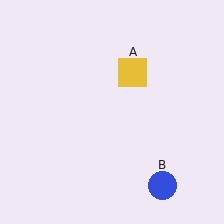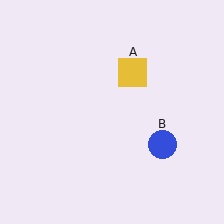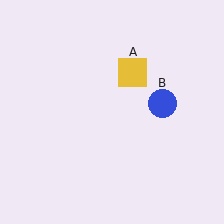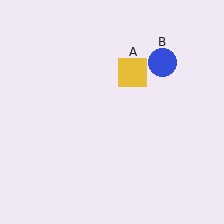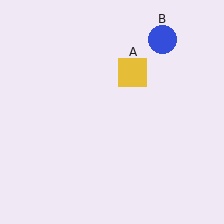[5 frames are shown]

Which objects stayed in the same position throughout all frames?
Yellow square (object A) remained stationary.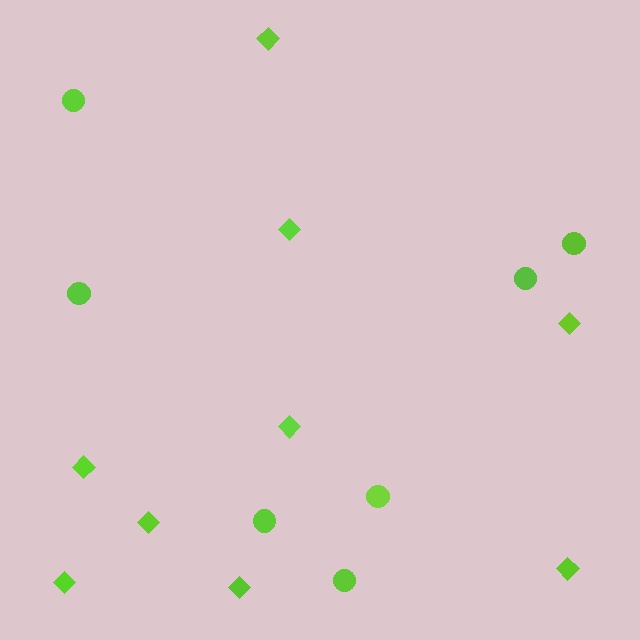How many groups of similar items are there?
There are 2 groups: one group of diamonds (9) and one group of circles (7).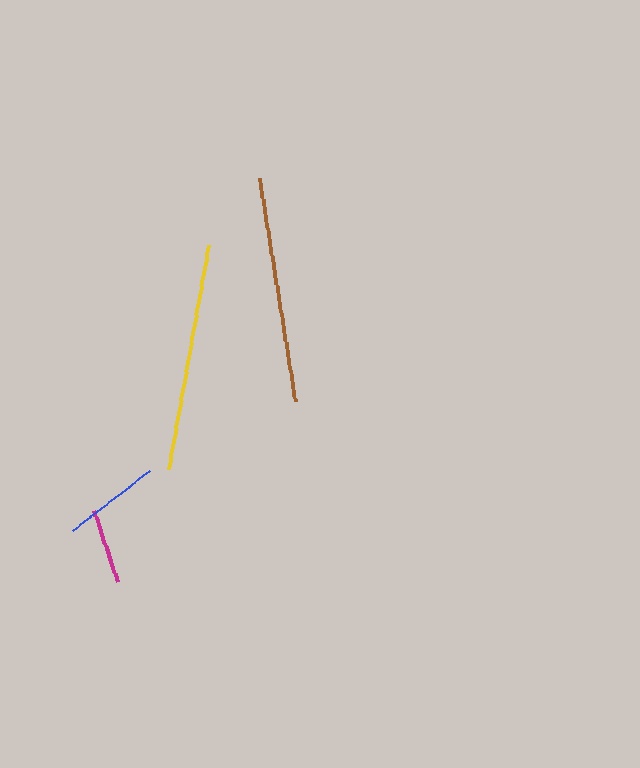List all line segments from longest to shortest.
From longest to shortest: yellow, brown, blue, magenta.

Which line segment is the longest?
The yellow line is the longest at approximately 228 pixels.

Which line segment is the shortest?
The magenta line is the shortest at approximately 75 pixels.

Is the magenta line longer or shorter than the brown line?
The brown line is longer than the magenta line.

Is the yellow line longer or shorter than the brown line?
The yellow line is longer than the brown line.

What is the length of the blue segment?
The blue segment is approximately 97 pixels long.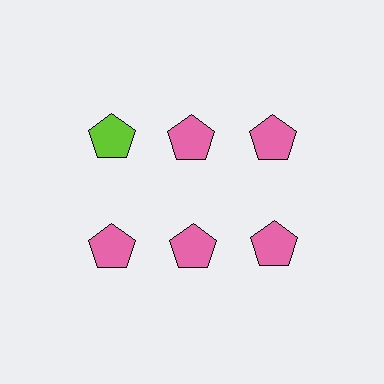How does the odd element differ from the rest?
It has a different color: lime instead of pink.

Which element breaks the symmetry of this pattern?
The lime pentagon in the top row, leftmost column breaks the symmetry. All other shapes are pink pentagons.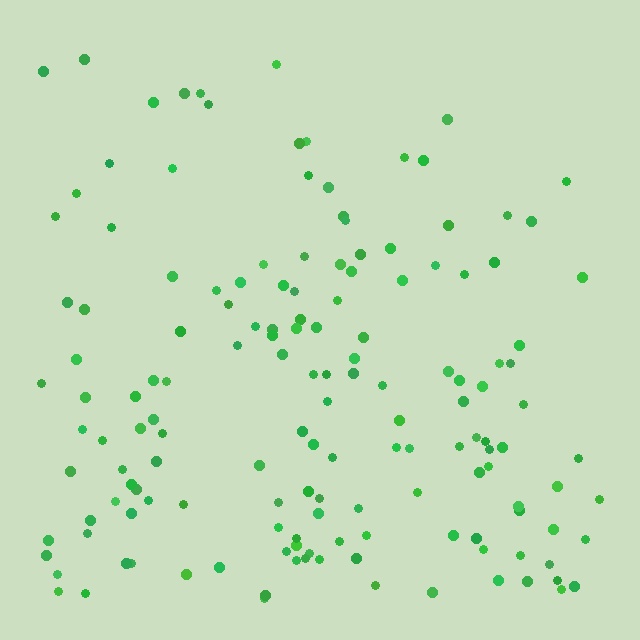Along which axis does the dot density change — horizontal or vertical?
Vertical.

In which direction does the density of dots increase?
From top to bottom, with the bottom side densest.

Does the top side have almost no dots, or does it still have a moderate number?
Still a moderate number, just noticeably fewer than the bottom.